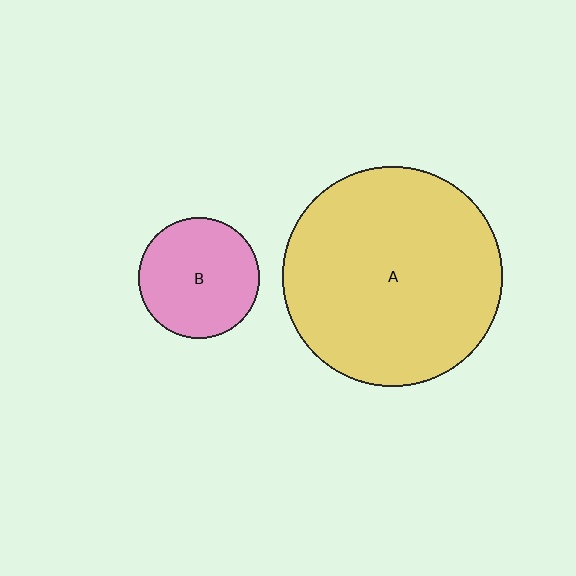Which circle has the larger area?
Circle A (yellow).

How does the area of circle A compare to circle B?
Approximately 3.3 times.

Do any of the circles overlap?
No, none of the circles overlap.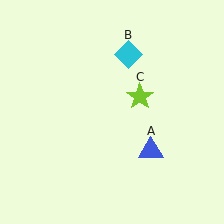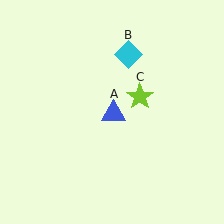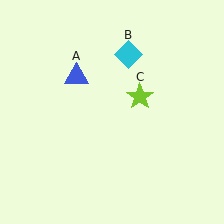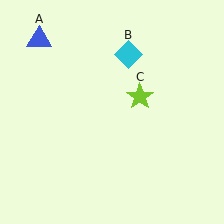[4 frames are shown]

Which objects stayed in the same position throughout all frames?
Cyan diamond (object B) and lime star (object C) remained stationary.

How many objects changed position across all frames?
1 object changed position: blue triangle (object A).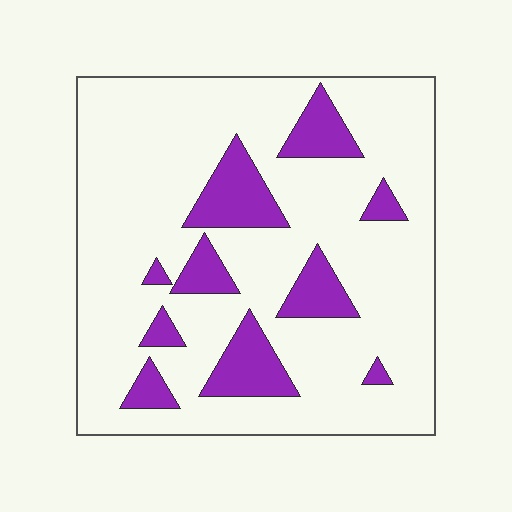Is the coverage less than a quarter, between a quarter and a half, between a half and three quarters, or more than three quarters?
Less than a quarter.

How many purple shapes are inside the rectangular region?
10.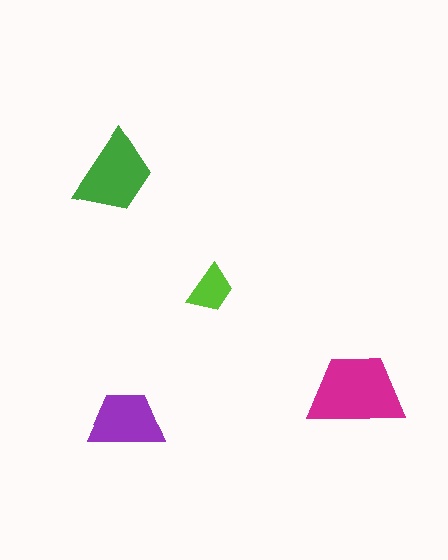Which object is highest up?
The green trapezoid is topmost.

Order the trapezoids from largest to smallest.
the magenta one, the green one, the purple one, the lime one.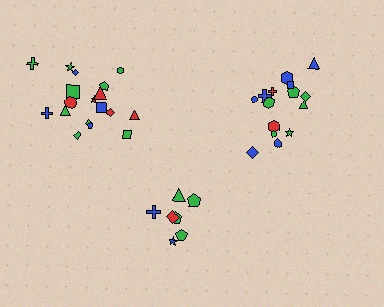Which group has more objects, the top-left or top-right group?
The top-left group.